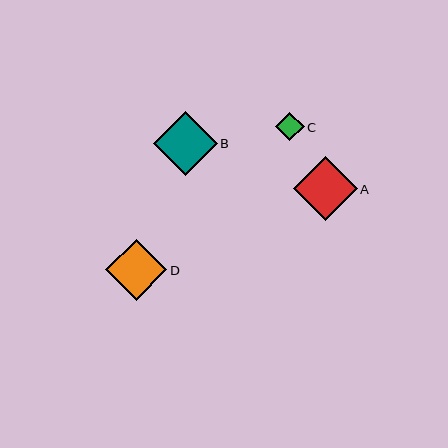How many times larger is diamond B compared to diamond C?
Diamond B is approximately 2.3 times the size of diamond C.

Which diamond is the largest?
Diamond B is the largest with a size of approximately 64 pixels.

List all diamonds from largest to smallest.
From largest to smallest: B, A, D, C.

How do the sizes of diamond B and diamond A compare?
Diamond B and diamond A are approximately the same size.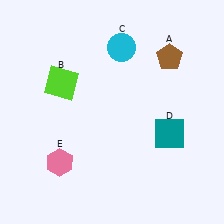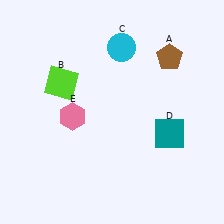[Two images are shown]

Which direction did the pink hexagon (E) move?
The pink hexagon (E) moved up.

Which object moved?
The pink hexagon (E) moved up.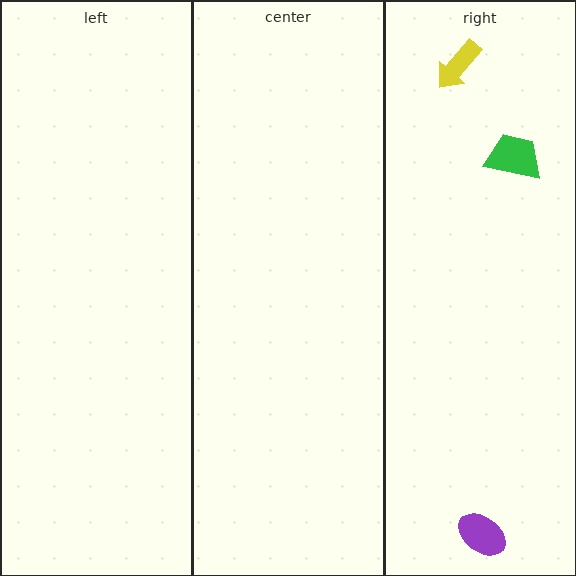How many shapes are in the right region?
3.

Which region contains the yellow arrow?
The right region.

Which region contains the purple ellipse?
The right region.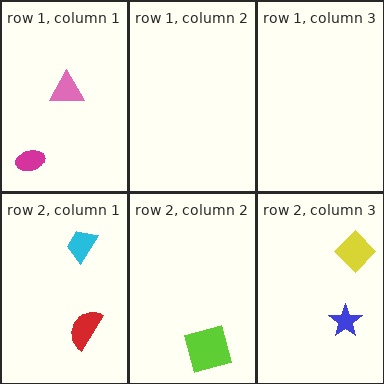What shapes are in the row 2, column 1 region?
The cyan trapezoid, the red semicircle.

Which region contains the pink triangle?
The row 1, column 1 region.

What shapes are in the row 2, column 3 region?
The blue star, the yellow diamond.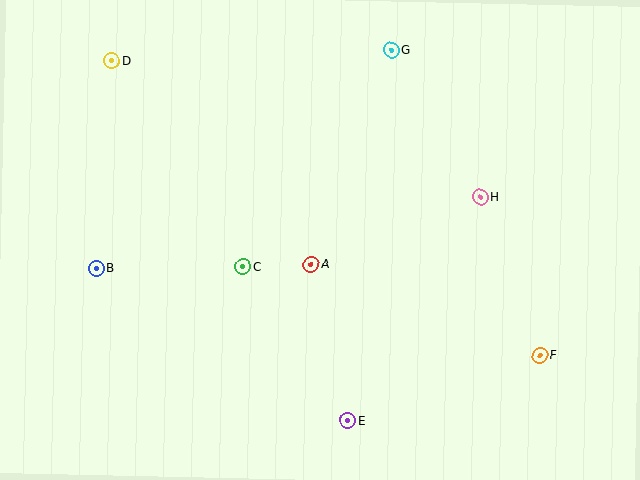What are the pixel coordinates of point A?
Point A is at (311, 264).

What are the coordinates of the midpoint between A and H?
The midpoint between A and H is at (396, 230).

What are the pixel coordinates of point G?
Point G is at (391, 50).